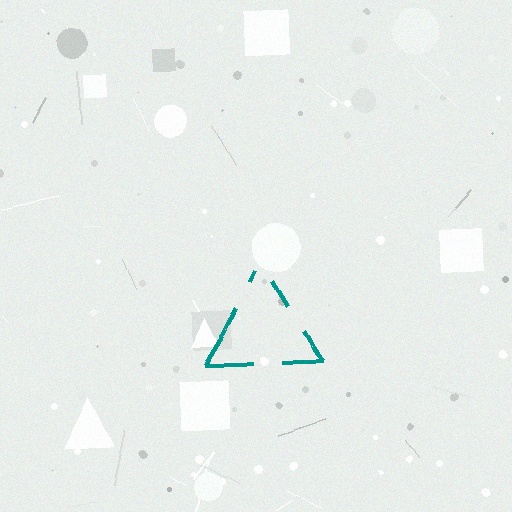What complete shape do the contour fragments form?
The contour fragments form a triangle.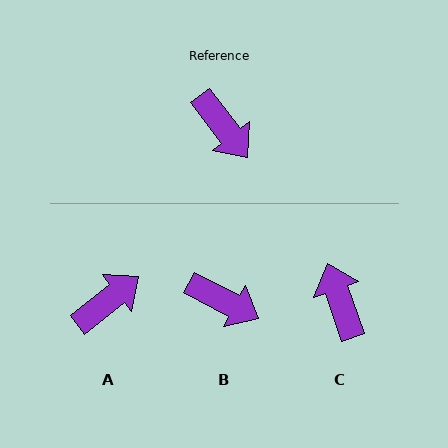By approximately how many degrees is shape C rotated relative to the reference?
Approximately 162 degrees counter-clockwise.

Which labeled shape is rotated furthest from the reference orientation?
C, about 162 degrees away.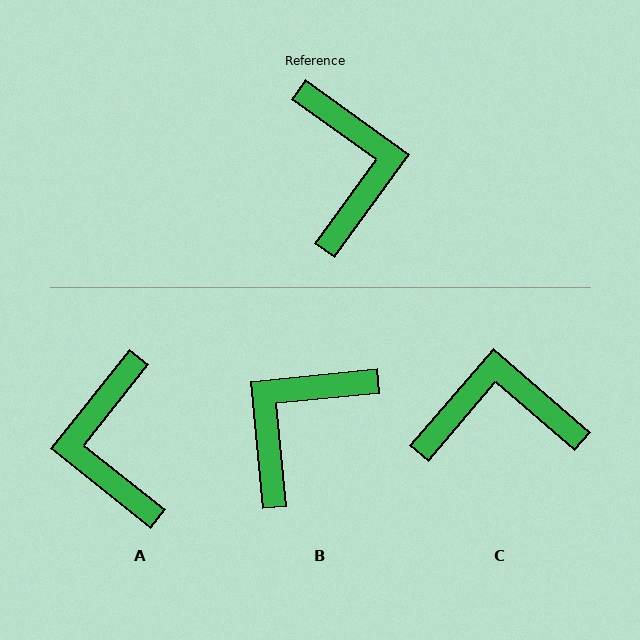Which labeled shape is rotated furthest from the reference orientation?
A, about 177 degrees away.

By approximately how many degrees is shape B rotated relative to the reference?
Approximately 131 degrees counter-clockwise.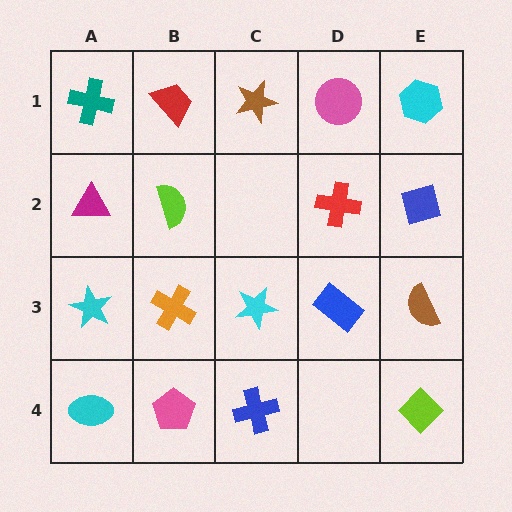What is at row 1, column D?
A pink circle.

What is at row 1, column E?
A cyan hexagon.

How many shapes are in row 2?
4 shapes.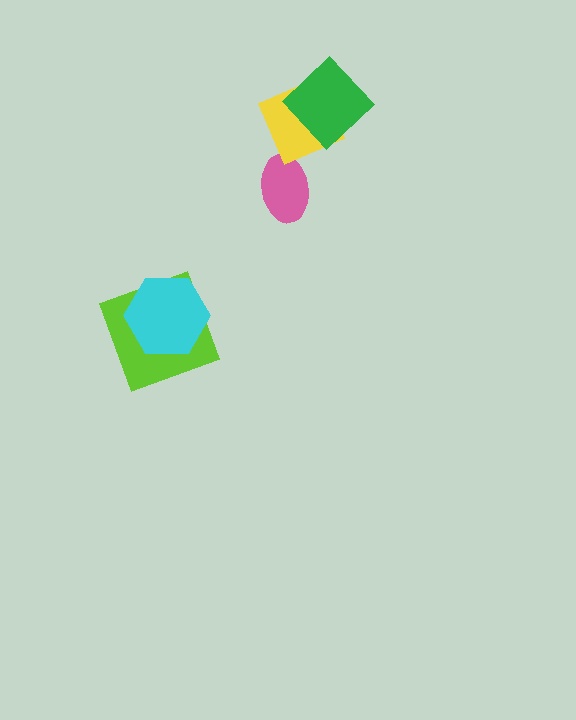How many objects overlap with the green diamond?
1 object overlaps with the green diamond.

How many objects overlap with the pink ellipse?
1 object overlaps with the pink ellipse.